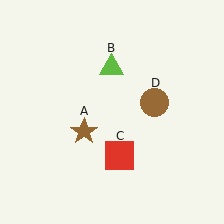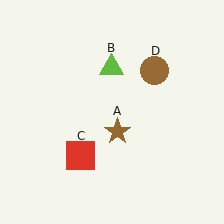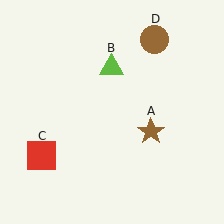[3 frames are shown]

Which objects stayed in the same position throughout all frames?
Lime triangle (object B) remained stationary.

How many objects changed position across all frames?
3 objects changed position: brown star (object A), red square (object C), brown circle (object D).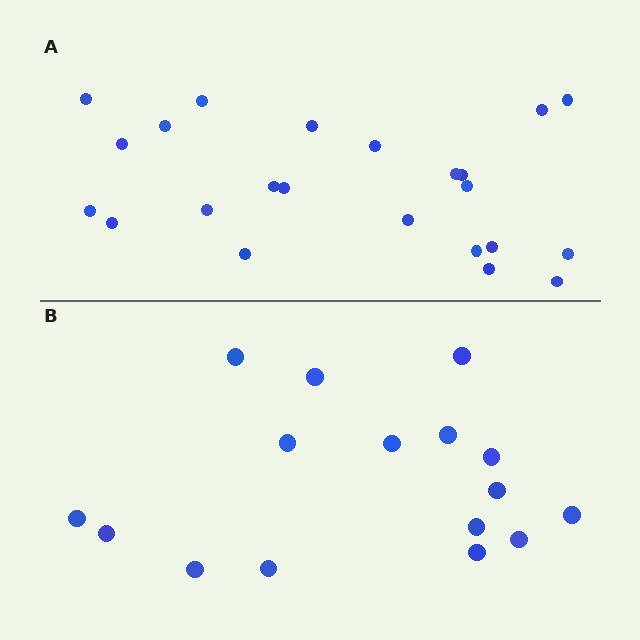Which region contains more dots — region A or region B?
Region A (the top region) has more dots.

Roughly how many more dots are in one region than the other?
Region A has roughly 8 or so more dots than region B.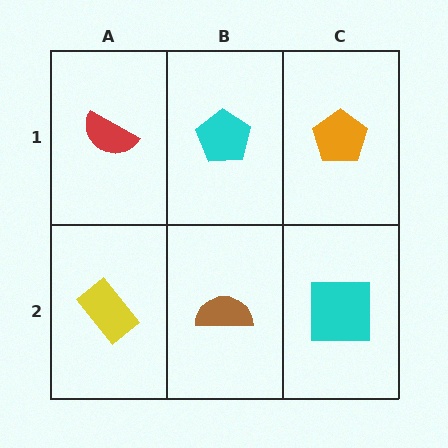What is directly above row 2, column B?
A cyan pentagon.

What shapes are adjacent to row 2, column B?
A cyan pentagon (row 1, column B), a yellow rectangle (row 2, column A), a cyan square (row 2, column C).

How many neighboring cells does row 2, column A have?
2.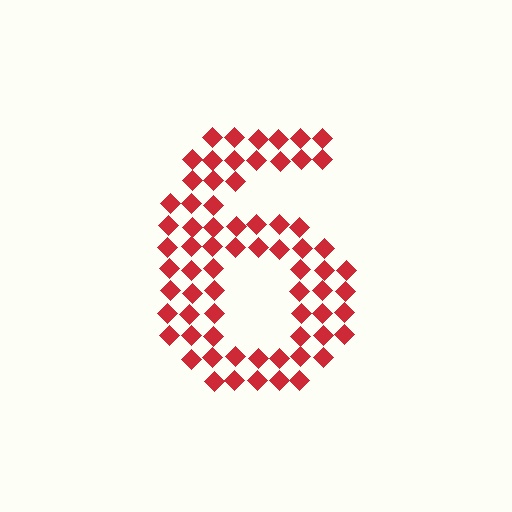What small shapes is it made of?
It is made of small diamonds.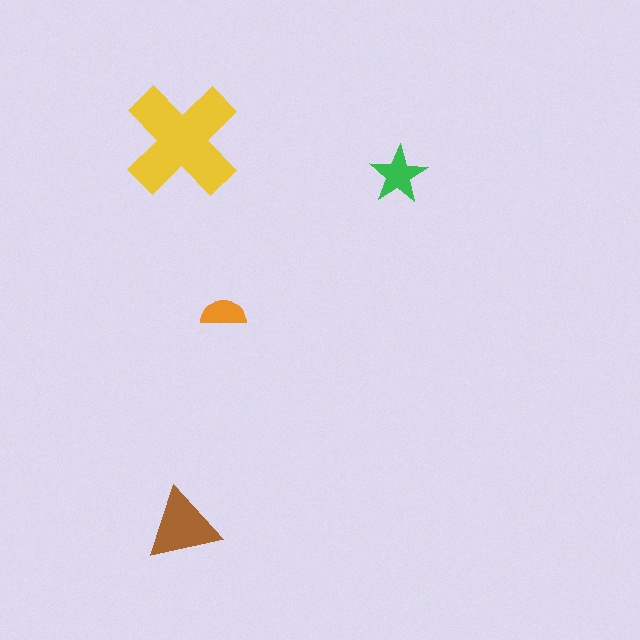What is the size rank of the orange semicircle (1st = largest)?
4th.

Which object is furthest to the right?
The green star is rightmost.